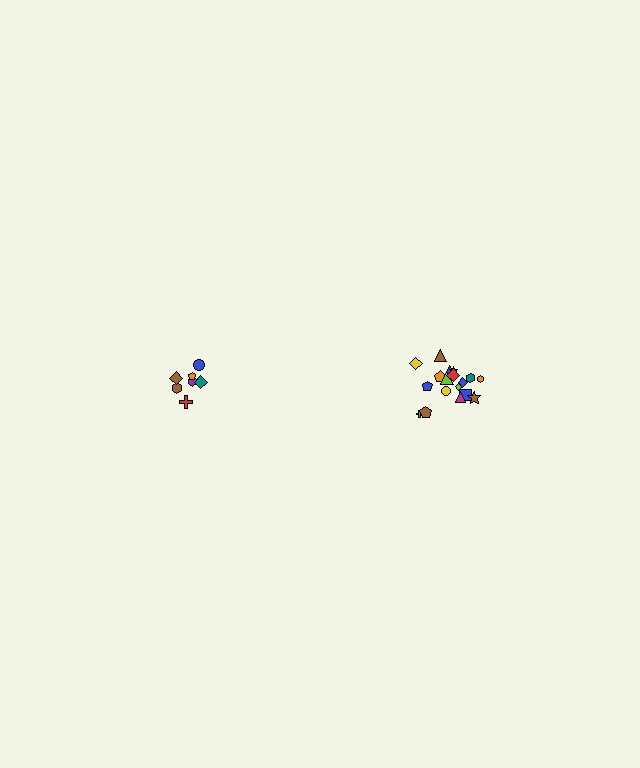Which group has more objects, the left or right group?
The right group.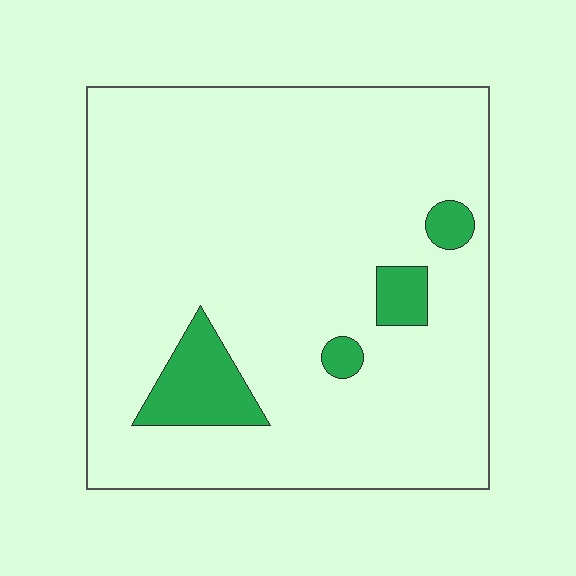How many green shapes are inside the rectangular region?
4.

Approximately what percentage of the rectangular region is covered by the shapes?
Approximately 10%.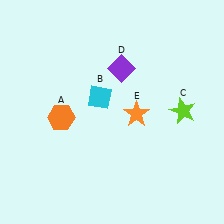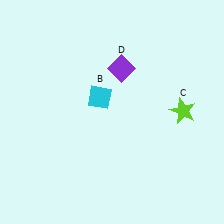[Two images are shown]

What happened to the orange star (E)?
The orange star (E) was removed in Image 2. It was in the bottom-right area of Image 1.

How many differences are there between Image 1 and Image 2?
There are 2 differences between the two images.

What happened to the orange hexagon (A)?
The orange hexagon (A) was removed in Image 2. It was in the bottom-left area of Image 1.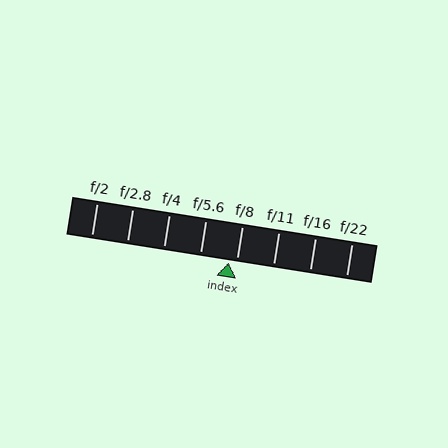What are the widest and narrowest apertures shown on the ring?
The widest aperture shown is f/2 and the narrowest is f/22.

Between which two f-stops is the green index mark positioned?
The index mark is between f/5.6 and f/8.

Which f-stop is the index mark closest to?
The index mark is closest to f/8.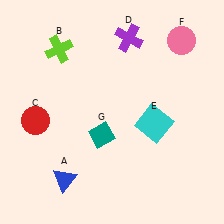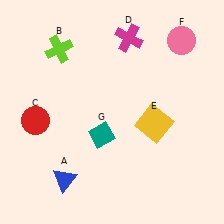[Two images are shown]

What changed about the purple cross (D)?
In Image 1, D is purple. In Image 2, it changed to magenta.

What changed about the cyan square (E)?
In Image 1, E is cyan. In Image 2, it changed to yellow.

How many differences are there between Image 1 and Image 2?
There are 2 differences between the two images.